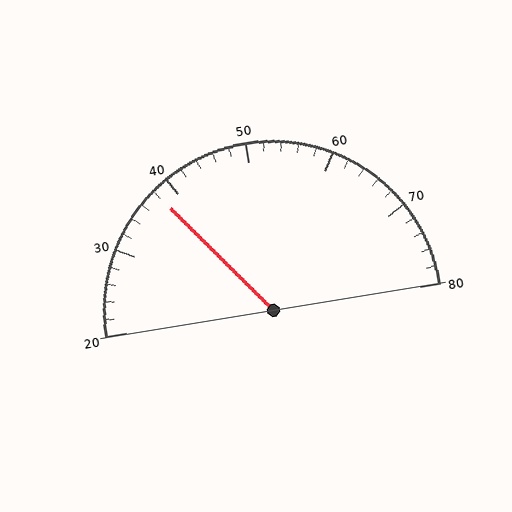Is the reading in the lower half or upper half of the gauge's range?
The reading is in the lower half of the range (20 to 80).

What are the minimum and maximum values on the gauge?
The gauge ranges from 20 to 80.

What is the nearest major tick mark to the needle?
The nearest major tick mark is 40.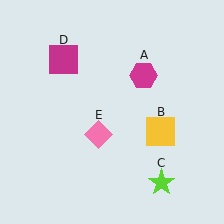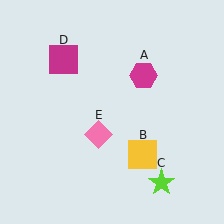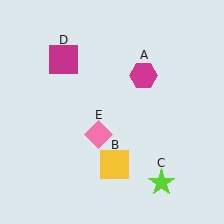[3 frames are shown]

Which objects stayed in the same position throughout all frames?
Magenta hexagon (object A) and lime star (object C) and magenta square (object D) and pink diamond (object E) remained stationary.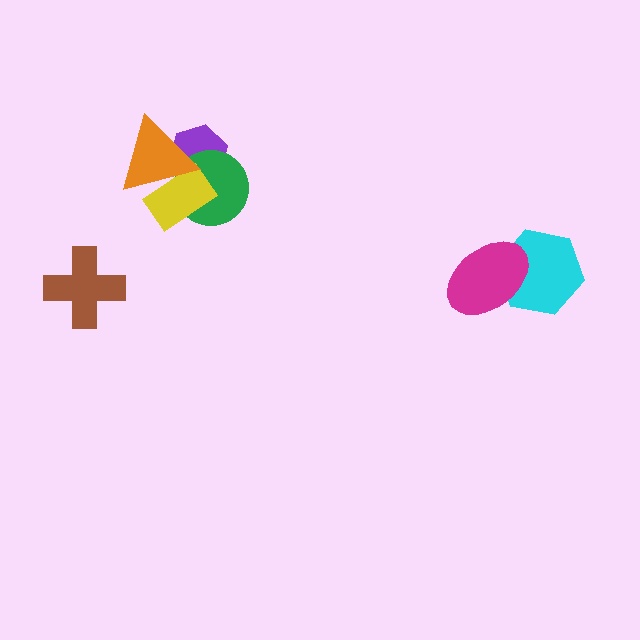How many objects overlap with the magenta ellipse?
1 object overlaps with the magenta ellipse.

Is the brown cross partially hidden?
No, no other shape covers it.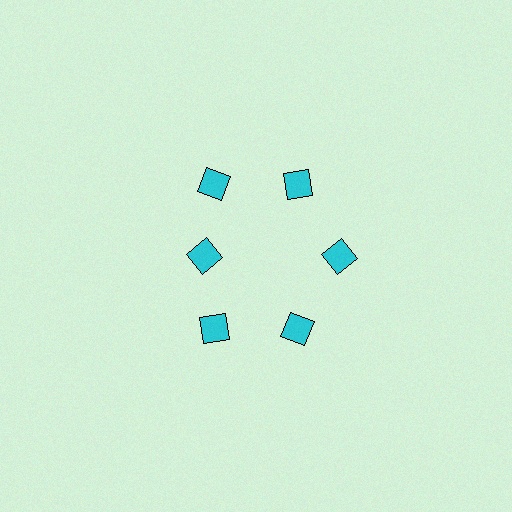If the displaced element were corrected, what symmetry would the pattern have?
It would have 6-fold rotational symmetry — the pattern would map onto itself every 60 degrees.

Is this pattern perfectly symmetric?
No. The 6 cyan diamonds are arranged in a ring, but one element near the 9 o'clock position is pulled inward toward the center, breaking the 6-fold rotational symmetry.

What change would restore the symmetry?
The symmetry would be restored by moving it outward, back onto the ring so that all 6 diamonds sit at equal angles and equal distance from the center.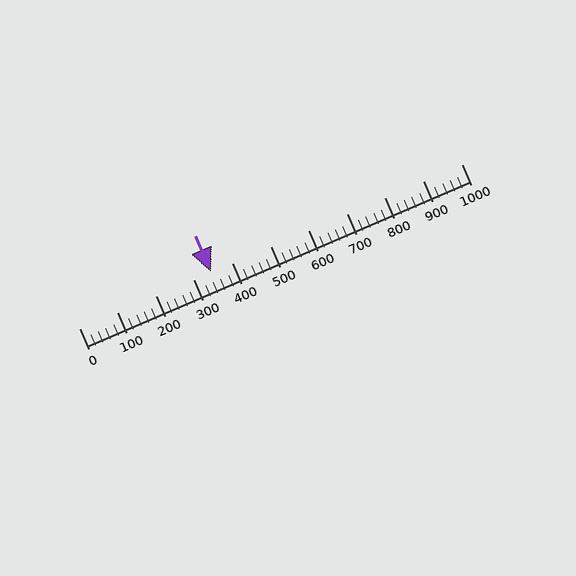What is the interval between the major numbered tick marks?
The major tick marks are spaced 100 units apart.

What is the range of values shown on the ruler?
The ruler shows values from 0 to 1000.